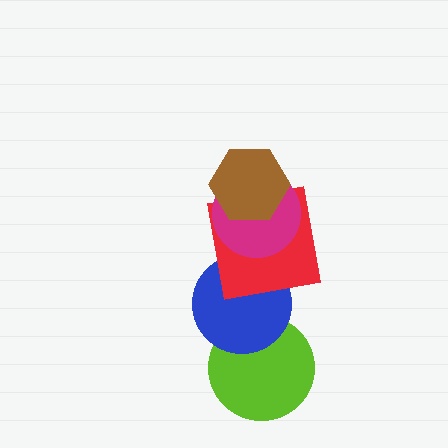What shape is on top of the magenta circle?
The brown hexagon is on top of the magenta circle.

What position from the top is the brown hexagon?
The brown hexagon is 1st from the top.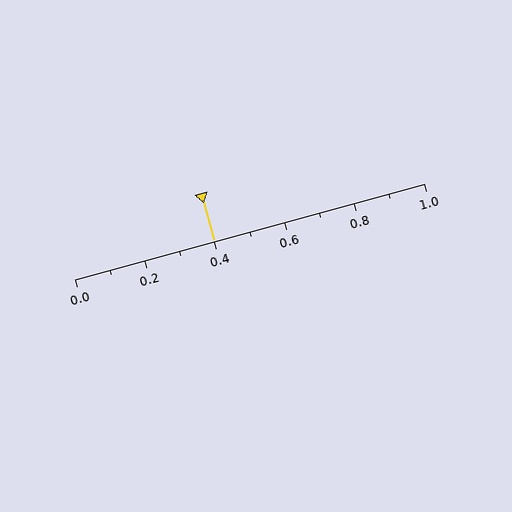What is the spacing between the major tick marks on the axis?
The major ticks are spaced 0.2 apart.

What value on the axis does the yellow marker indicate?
The marker indicates approximately 0.4.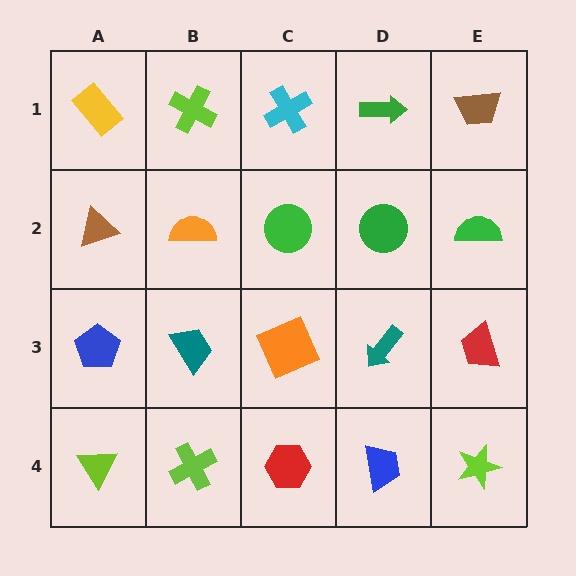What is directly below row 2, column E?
A red trapezoid.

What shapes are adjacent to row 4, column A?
A blue pentagon (row 3, column A), a lime cross (row 4, column B).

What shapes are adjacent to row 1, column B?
An orange semicircle (row 2, column B), a yellow rectangle (row 1, column A), a cyan cross (row 1, column C).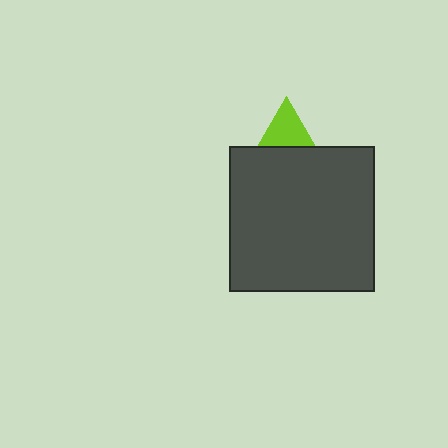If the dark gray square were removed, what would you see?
You would see the complete lime triangle.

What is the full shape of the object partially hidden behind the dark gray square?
The partially hidden object is a lime triangle.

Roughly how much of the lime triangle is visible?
A small part of it is visible (roughly 41%).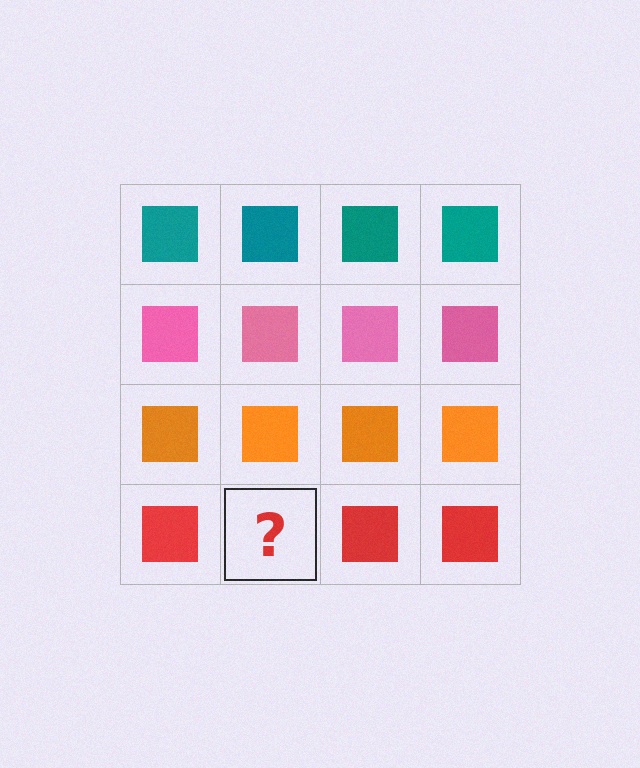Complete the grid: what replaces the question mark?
The question mark should be replaced with a red square.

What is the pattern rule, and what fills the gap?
The rule is that each row has a consistent color. The gap should be filled with a red square.